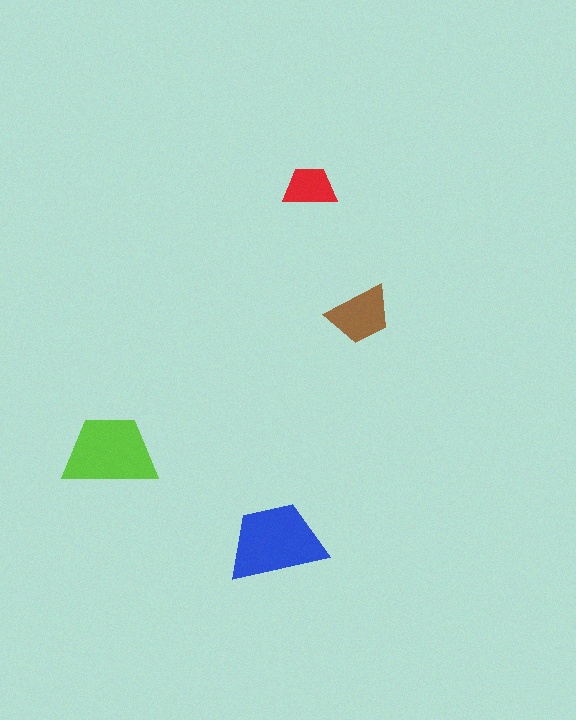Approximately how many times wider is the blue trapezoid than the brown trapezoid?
About 1.5 times wider.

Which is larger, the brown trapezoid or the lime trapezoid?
The lime one.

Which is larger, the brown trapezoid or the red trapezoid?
The brown one.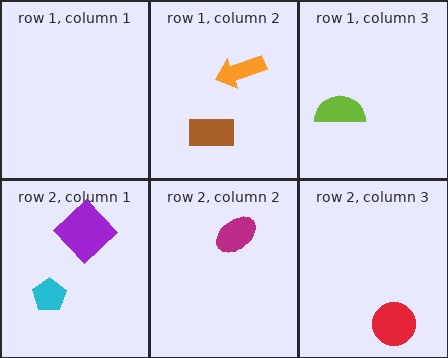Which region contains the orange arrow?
The row 1, column 2 region.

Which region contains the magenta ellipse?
The row 2, column 2 region.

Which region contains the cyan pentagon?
The row 2, column 1 region.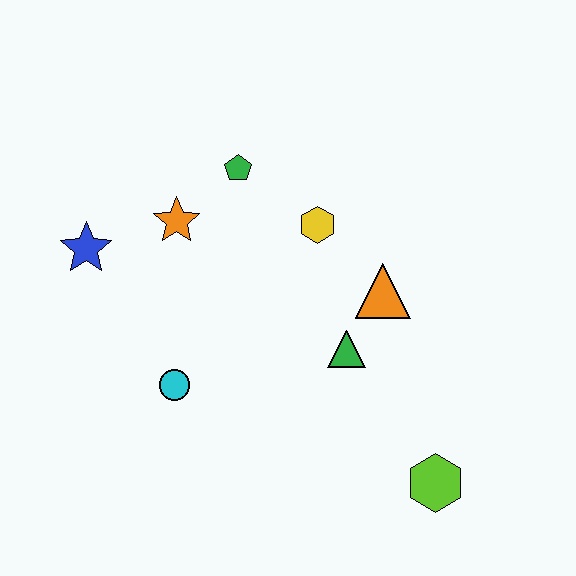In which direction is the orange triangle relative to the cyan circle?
The orange triangle is to the right of the cyan circle.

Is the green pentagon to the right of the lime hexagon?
No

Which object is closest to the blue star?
The orange star is closest to the blue star.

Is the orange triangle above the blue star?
No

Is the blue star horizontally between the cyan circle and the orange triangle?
No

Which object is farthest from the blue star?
The lime hexagon is farthest from the blue star.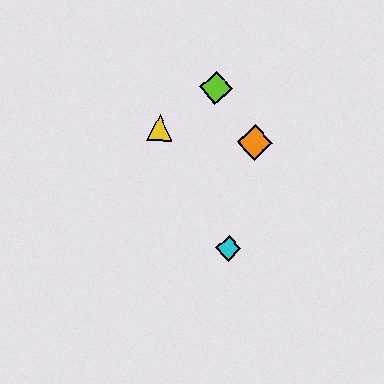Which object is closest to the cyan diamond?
The orange diamond is closest to the cyan diamond.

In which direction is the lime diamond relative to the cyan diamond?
The lime diamond is above the cyan diamond.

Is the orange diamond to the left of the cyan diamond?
No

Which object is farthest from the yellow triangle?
The cyan diamond is farthest from the yellow triangle.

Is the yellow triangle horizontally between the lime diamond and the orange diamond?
No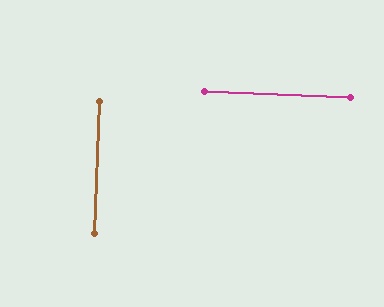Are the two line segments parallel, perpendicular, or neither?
Perpendicular — they meet at approximately 90°.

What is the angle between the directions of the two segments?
Approximately 90 degrees.